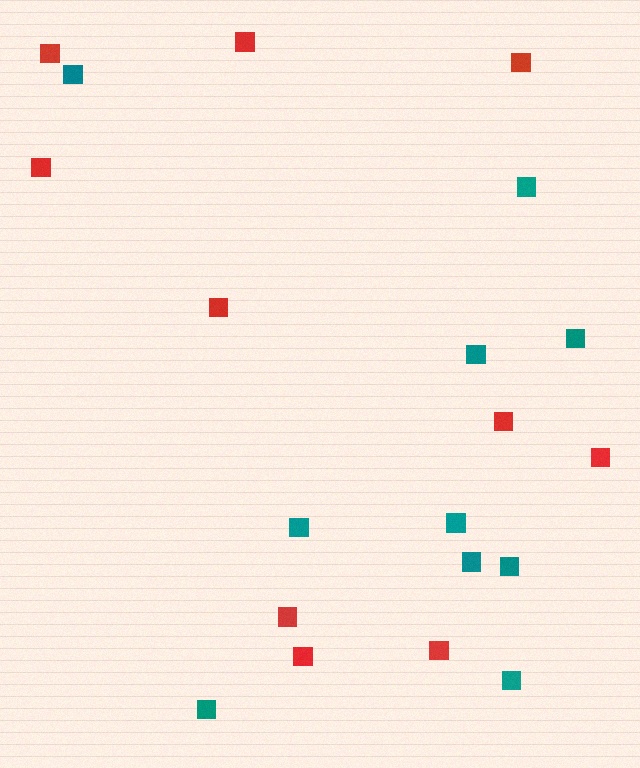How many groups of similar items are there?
There are 2 groups: one group of teal squares (10) and one group of red squares (10).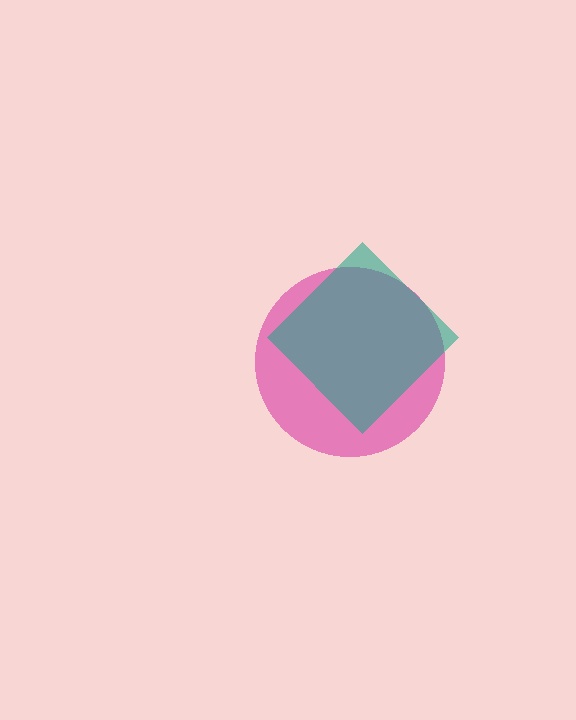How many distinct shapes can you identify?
There are 2 distinct shapes: a magenta circle, a teal diamond.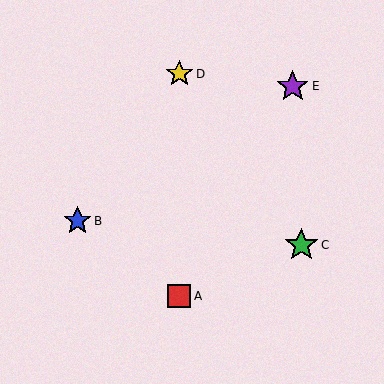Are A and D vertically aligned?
Yes, both are at x≈179.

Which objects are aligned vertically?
Objects A, D are aligned vertically.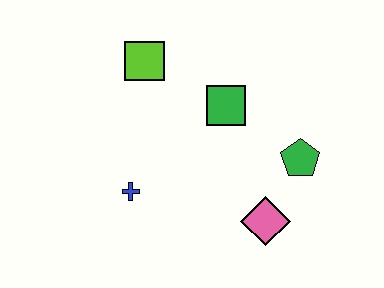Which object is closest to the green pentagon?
The pink diamond is closest to the green pentagon.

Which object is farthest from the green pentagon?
The lime square is farthest from the green pentagon.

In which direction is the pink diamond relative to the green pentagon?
The pink diamond is below the green pentagon.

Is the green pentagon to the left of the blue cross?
No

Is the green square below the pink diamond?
No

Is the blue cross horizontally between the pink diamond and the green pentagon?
No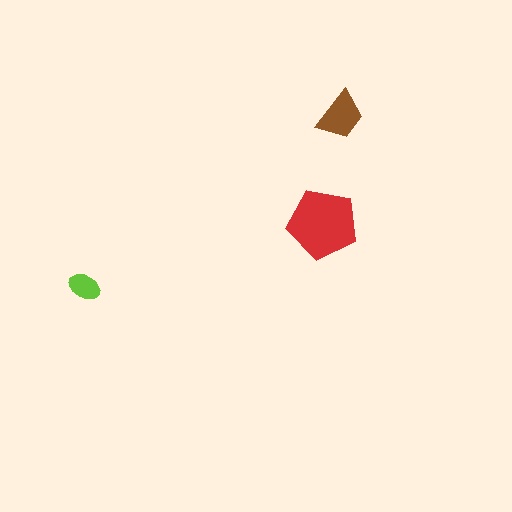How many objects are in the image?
There are 3 objects in the image.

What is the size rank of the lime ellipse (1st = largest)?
3rd.